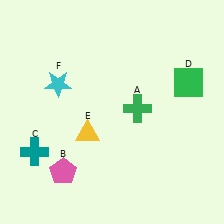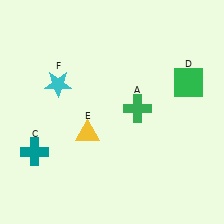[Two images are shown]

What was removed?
The pink pentagon (B) was removed in Image 2.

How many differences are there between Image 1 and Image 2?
There is 1 difference between the two images.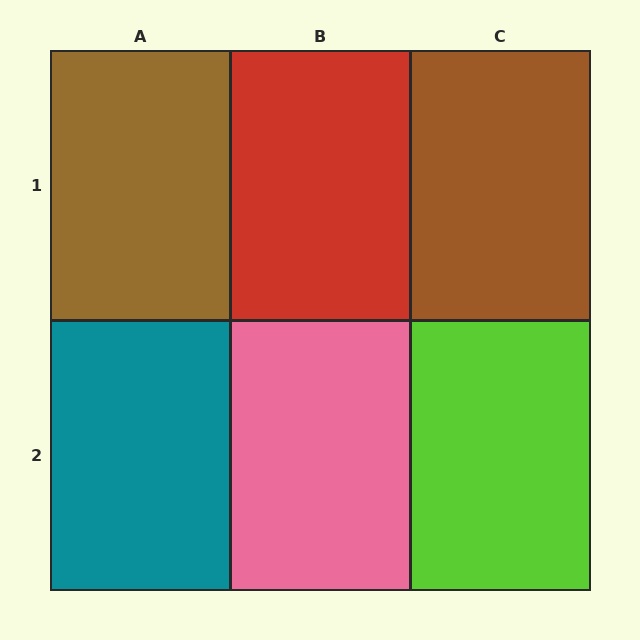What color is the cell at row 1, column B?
Red.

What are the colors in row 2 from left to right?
Teal, pink, lime.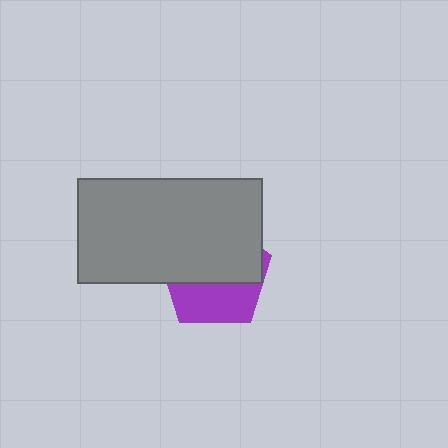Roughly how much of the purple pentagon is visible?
A small part of it is visible (roughly 40%).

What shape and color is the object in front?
The object in front is a gray rectangle.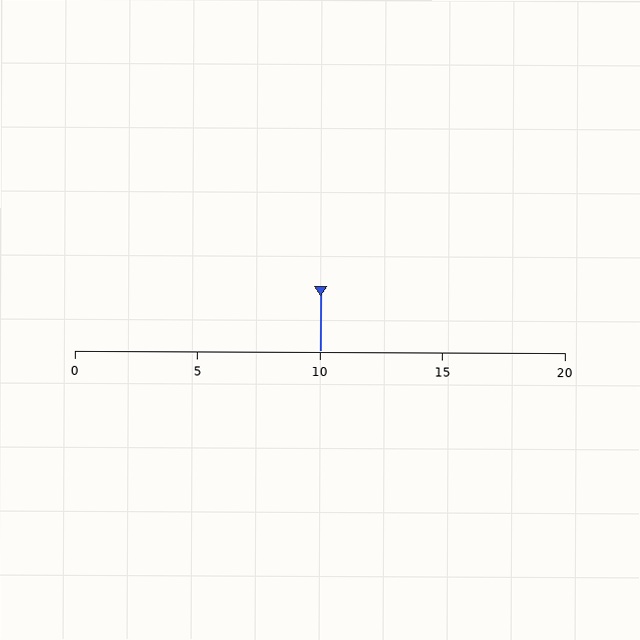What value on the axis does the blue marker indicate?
The marker indicates approximately 10.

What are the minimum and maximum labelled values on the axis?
The axis runs from 0 to 20.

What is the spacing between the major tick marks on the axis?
The major ticks are spaced 5 apart.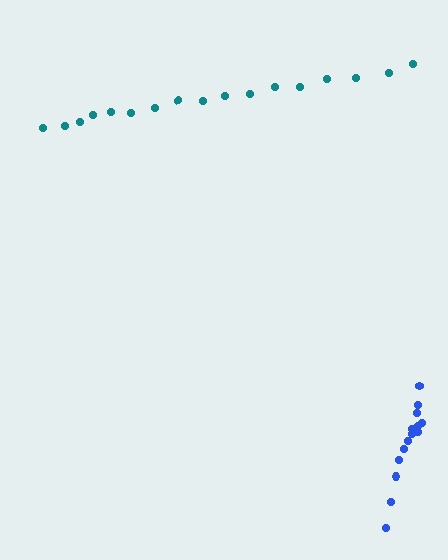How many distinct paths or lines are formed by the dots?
There are 2 distinct paths.